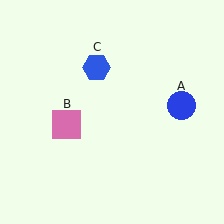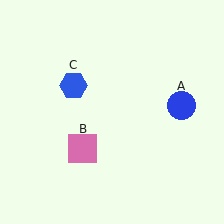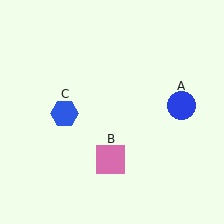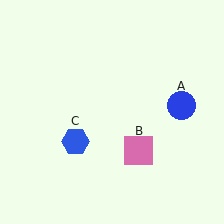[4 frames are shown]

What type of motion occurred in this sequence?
The pink square (object B), blue hexagon (object C) rotated counterclockwise around the center of the scene.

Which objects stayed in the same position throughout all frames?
Blue circle (object A) remained stationary.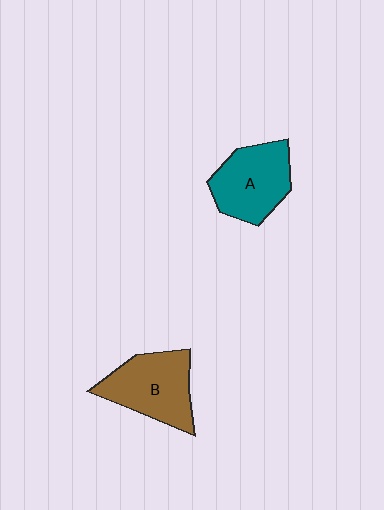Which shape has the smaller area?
Shape A (teal).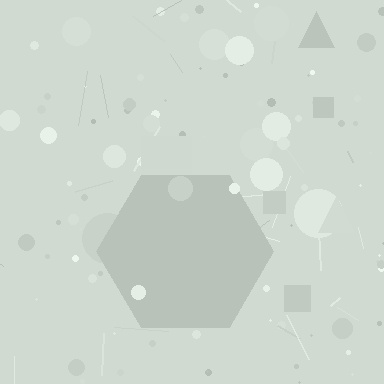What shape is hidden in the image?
A hexagon is hidden in the image.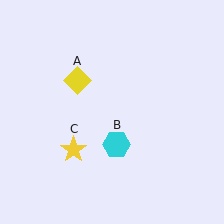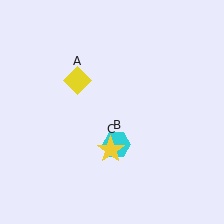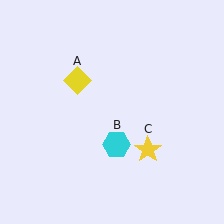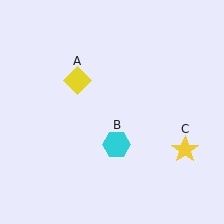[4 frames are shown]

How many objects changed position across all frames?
1 object changed position: yellow star (object C).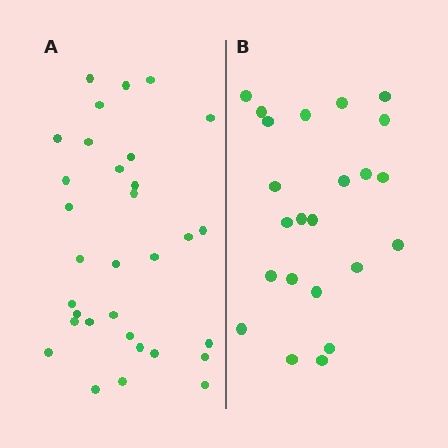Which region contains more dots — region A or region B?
Region A (the left region) has more dots.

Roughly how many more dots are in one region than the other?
Region A has roughly 8 or so more dots than region B.